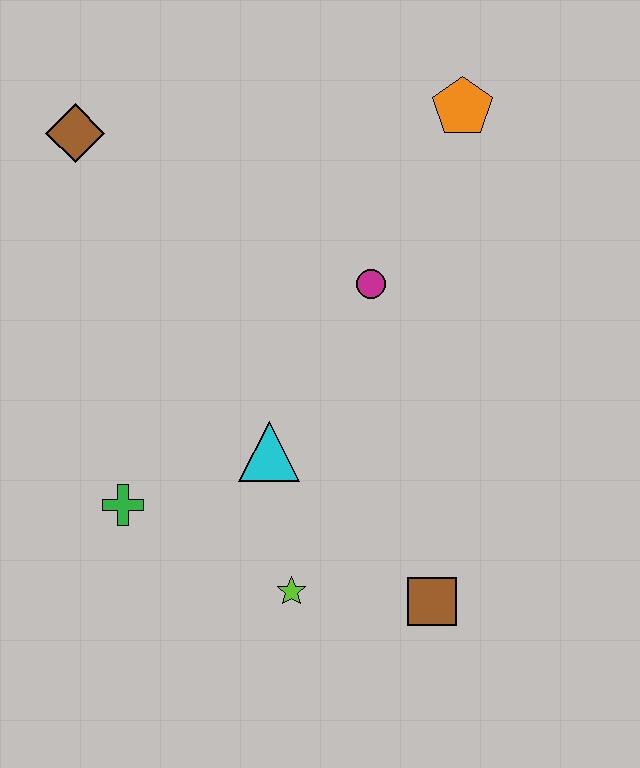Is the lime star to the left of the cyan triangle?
No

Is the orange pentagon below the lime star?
No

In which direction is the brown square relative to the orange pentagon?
The brown square is below the orange pentagon.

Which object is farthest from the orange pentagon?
The green cross is farthest from the orange pentagon.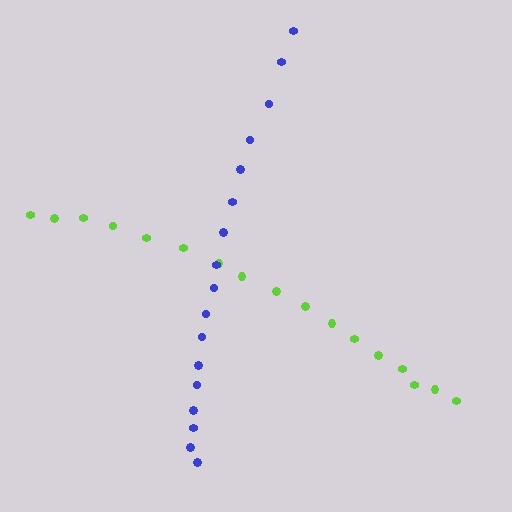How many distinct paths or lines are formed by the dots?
There are 2 distinct paths.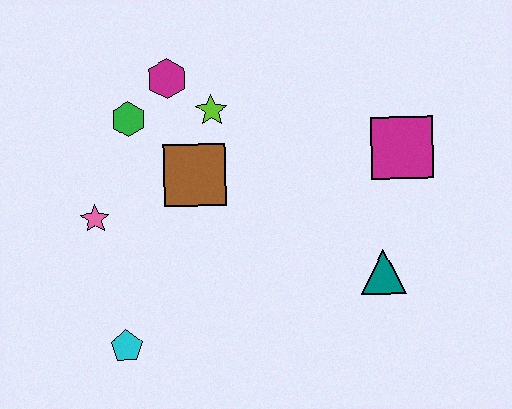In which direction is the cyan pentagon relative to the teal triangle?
The cyan pentagon is to the left of the teal triangle.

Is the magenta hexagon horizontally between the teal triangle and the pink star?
Yes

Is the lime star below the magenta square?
No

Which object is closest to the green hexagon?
The magenta hexagon is closest to the green hexagon.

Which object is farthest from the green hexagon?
The teal triangle is farthest from the green hexagon.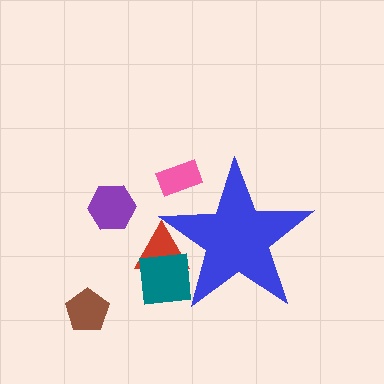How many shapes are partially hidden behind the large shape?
3 shapes are partially hidden.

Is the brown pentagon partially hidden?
No, the brown pentagon is fully visible.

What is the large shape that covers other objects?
A blue star.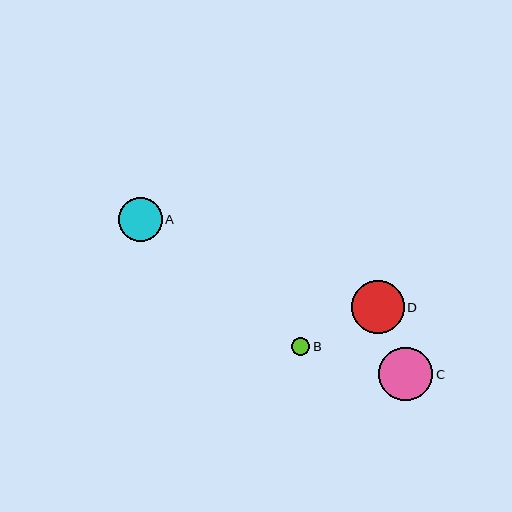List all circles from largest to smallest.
From largest to smallest: C, D, A, B.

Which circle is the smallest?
Circle B is the smallest with a size of approximately 18 pixels.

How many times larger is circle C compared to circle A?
Circle C is approximately 1.2 times the size of circle A.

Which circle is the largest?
Circle C is the largest with a size of approximately 54 pixels.